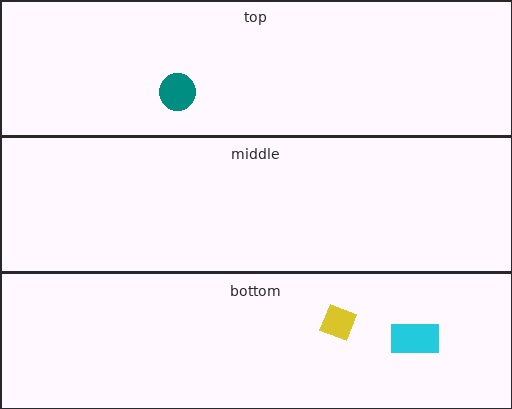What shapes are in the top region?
The teal circle.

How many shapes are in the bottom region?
2.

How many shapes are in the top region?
1.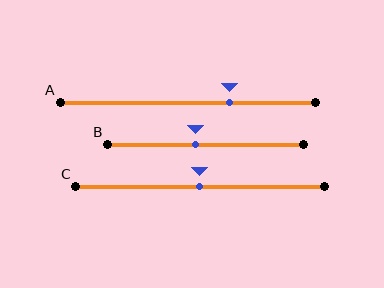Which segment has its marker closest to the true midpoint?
Segment C has its marker closest to the true midpoint.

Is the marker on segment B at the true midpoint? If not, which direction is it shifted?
No, the marker on segment B is shifted to the left by about 5% of the segment length.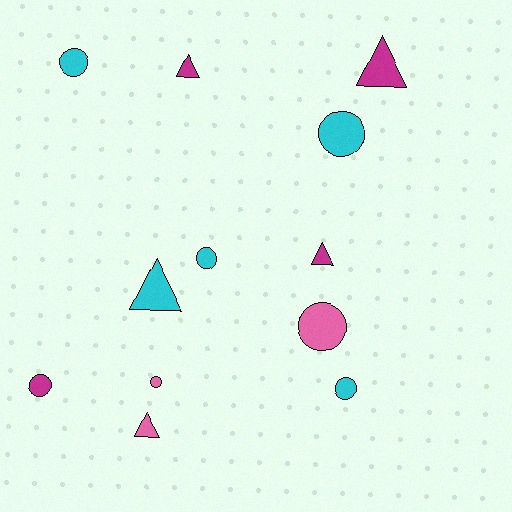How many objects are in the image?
There are 12 objects.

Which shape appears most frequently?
Circle, with 7 objects.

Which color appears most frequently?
Cyan, with 5 objects.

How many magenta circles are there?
There is 1 magenta circle.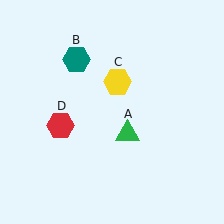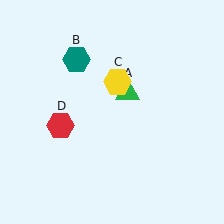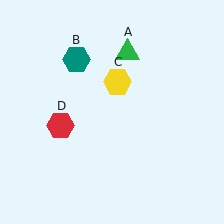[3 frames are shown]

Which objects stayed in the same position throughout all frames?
Teal hexagon (object B) and yellow hexagon (object C) and red hexagon (object D) remained stationary.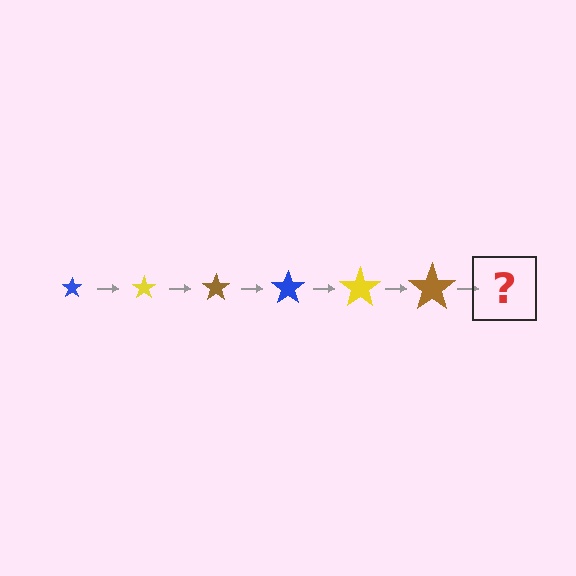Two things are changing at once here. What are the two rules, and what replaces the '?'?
The two rules are that the star grows larger each step and the color cycles through blue, yellow, and brown. The '?' should be a blue star, larger than the previous one.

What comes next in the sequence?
The next element should be a blue star, larger than the previous one.